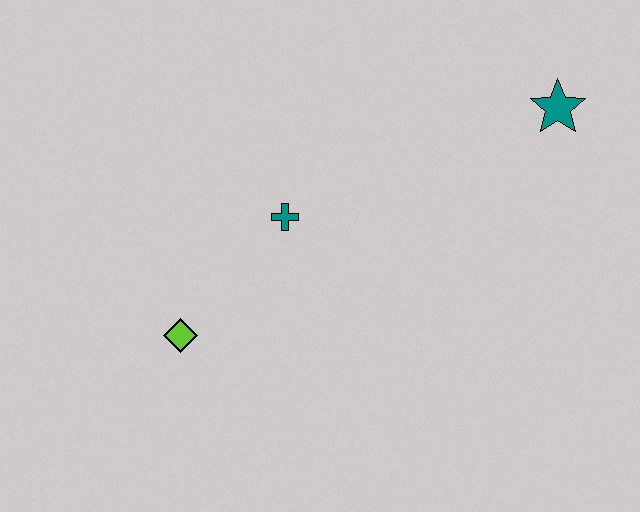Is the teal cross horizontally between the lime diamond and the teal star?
Yes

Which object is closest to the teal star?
The teal cross is closest to the teal star.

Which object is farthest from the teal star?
The lime diamond is farthest from the teal star.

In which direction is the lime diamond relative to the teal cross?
The lime diamond is below the teal cross.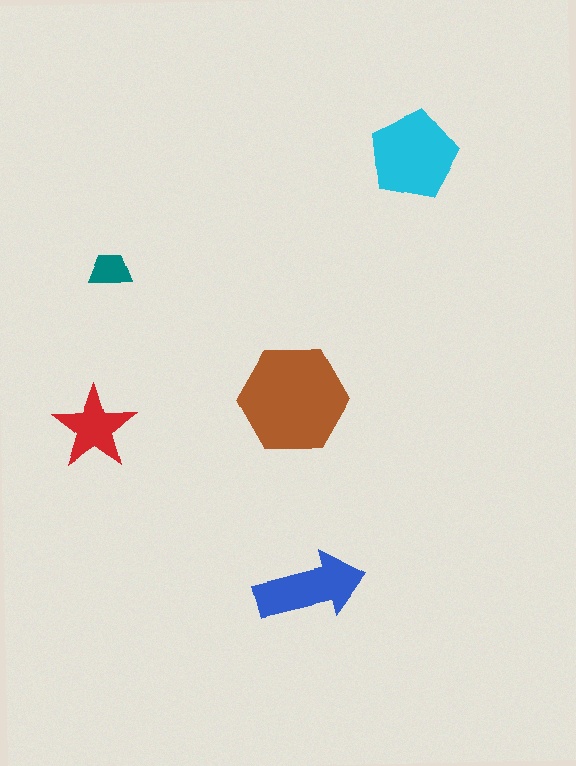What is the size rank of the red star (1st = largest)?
4th.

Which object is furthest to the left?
The red star is leftmost.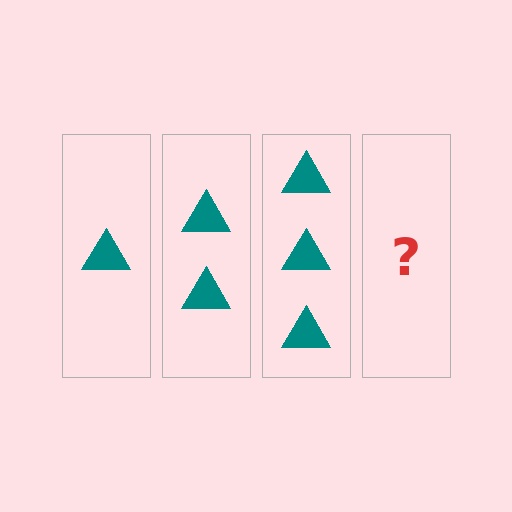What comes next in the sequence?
The next element should be 4 triangles.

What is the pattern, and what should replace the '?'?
The pattern is that each step adds one more triangle. The '?' should be 4 triangles.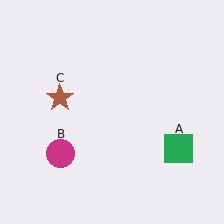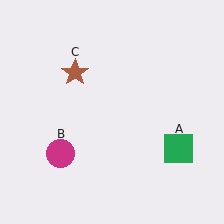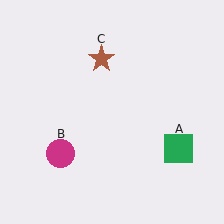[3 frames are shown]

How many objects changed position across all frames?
1 object changed position: brown star (object C).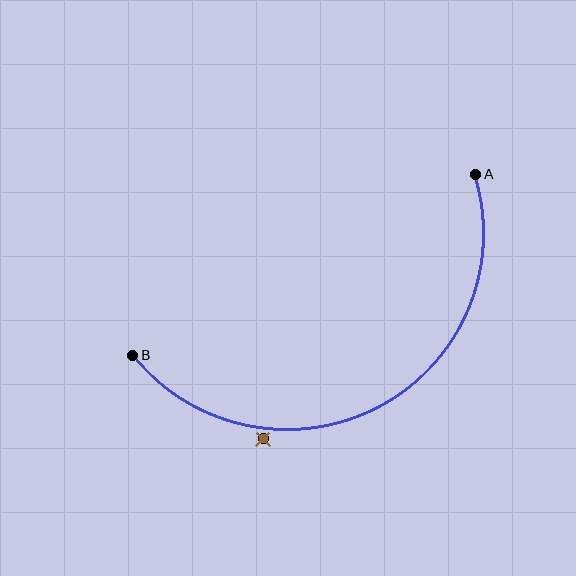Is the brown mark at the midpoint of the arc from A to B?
No — the brown mark does not lie on the arc at all. It sits slightly outside the curve.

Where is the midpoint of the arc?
The arc midpoint is the point on the curve farthest from the straight line joining A and B. It sits below that line.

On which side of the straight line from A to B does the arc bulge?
The arc bulges below the straight line connecting A and B.